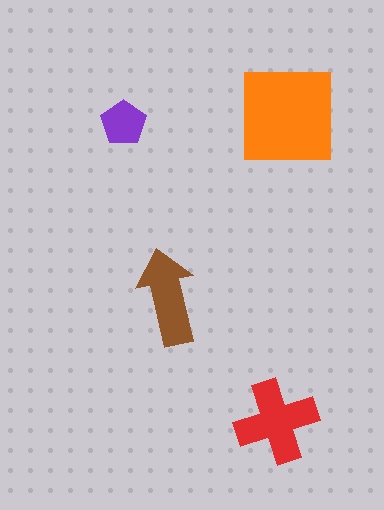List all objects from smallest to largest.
The purple pentagon, the brown arrow, the red cross, the orange square.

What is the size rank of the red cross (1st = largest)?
2nd.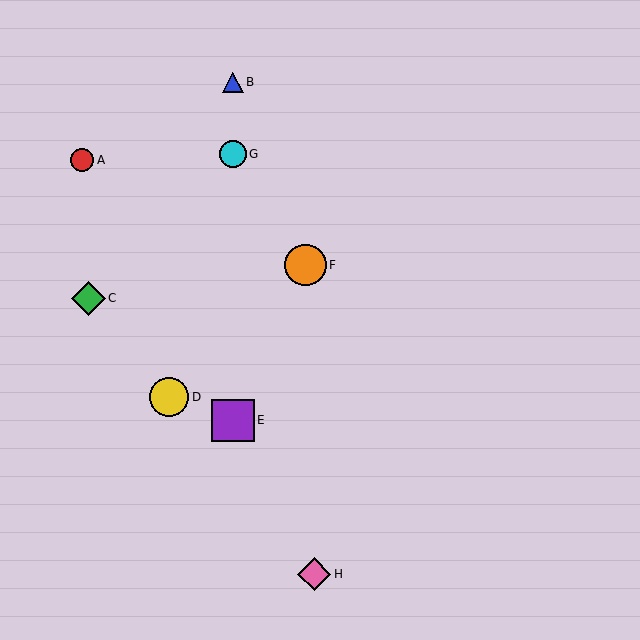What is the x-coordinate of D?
Object D is at x≈169.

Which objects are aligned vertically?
Objects B, E, G are aligned vertically.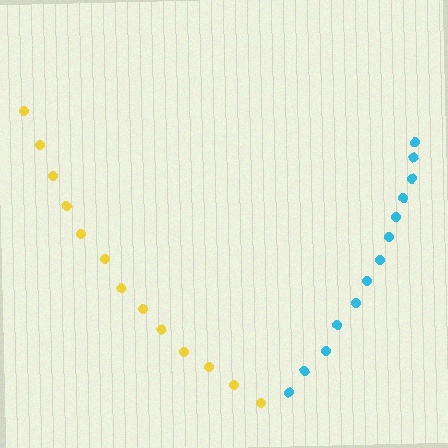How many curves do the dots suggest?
There are 2 distinct paths.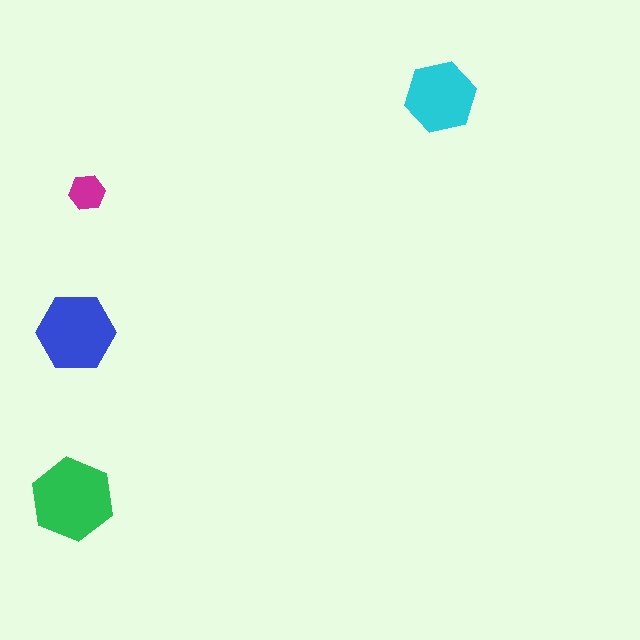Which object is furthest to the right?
The cyan hexagon is rightmost.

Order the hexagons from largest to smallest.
the green one, the blue one, the cyan one, the magenta one.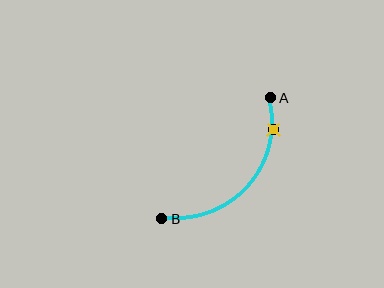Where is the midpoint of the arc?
The arc midpoint is the point on the curve farthest from the straight line joining A and B. It sits below and to the right of that line.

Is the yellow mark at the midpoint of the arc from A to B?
No. The yellow mark lies on the arc but is closer to endpoint A. The arc midpoint would be at the point on the curve equidistant along the arc from both A and B.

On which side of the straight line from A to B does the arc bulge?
The arc bulges below and to the right of the straight line connecting A and B.